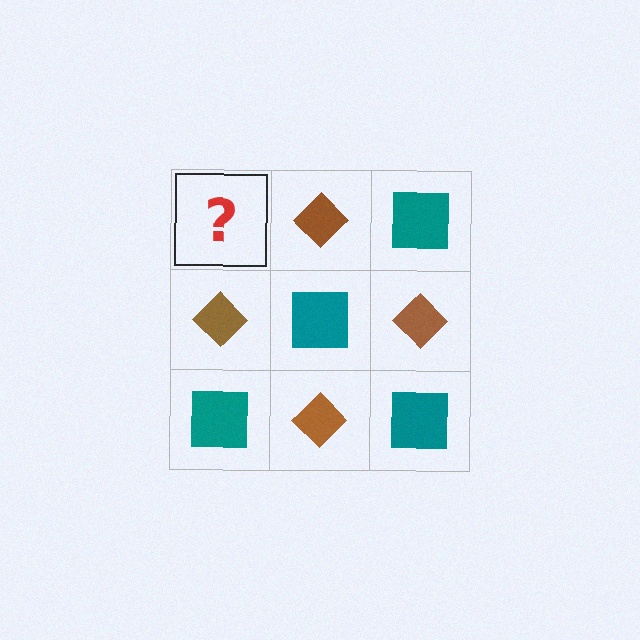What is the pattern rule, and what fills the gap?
The rule is that it alternates teal square and brown diamond in a checkerboard pattern. The gap should be filled with a teal square.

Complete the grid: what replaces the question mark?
The question mark should be replaced with a teal square.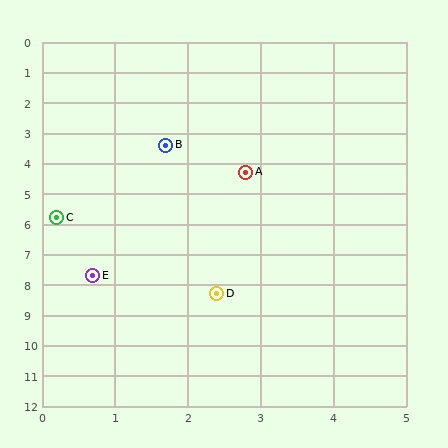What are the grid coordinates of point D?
Point D is at approximately (2.4, 8.3).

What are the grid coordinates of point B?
Point B is at approximately (1.7, 3.4).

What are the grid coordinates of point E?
Point E is at approximately (0.7, 7.7).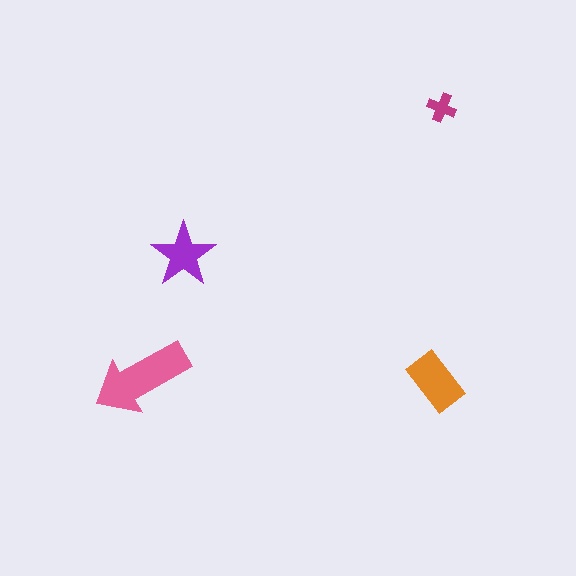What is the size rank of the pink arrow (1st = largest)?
1st.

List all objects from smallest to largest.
The magenta cross, the purple star, the orange rectangle, the pink arrow.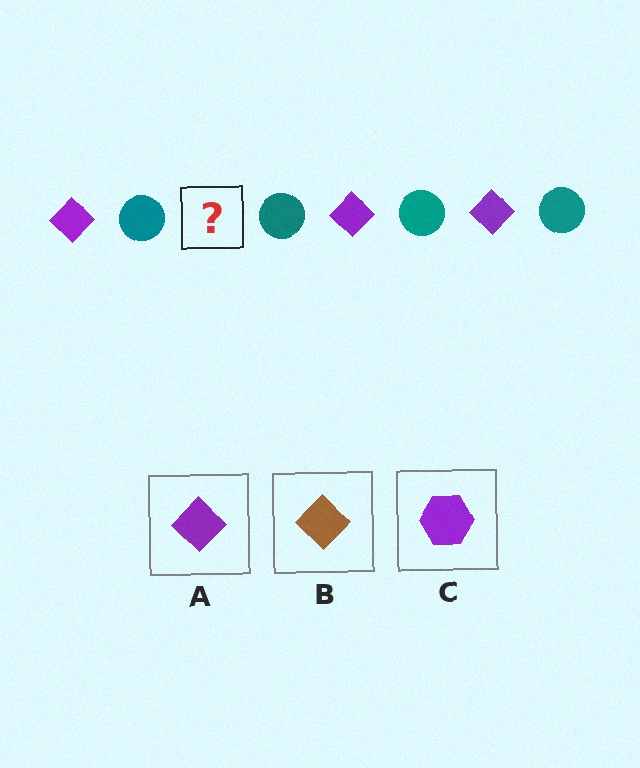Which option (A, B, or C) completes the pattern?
A.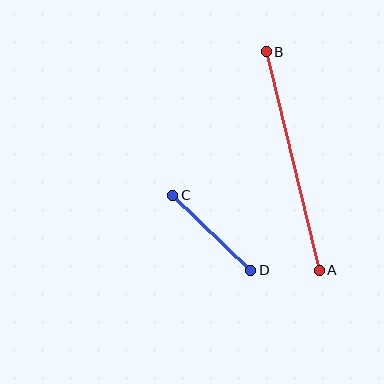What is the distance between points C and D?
The distance is approximately 108 pixels.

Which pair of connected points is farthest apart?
Points A and B are farthest apart.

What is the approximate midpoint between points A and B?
The midpoint is at approximately (293, 161) pixels.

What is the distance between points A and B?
The distance is approximately 225 pixels.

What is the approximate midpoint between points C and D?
The midpoint is at approximately (212, 233) pixels.